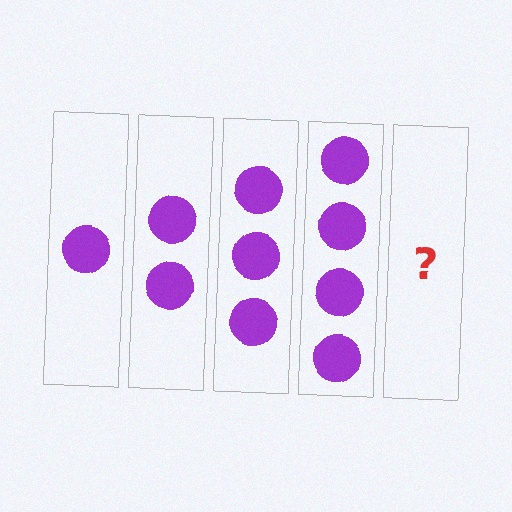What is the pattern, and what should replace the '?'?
The pattern is that each step adds one more circle. The '?' should be 5 circles.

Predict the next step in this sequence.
The next step is 5 circles.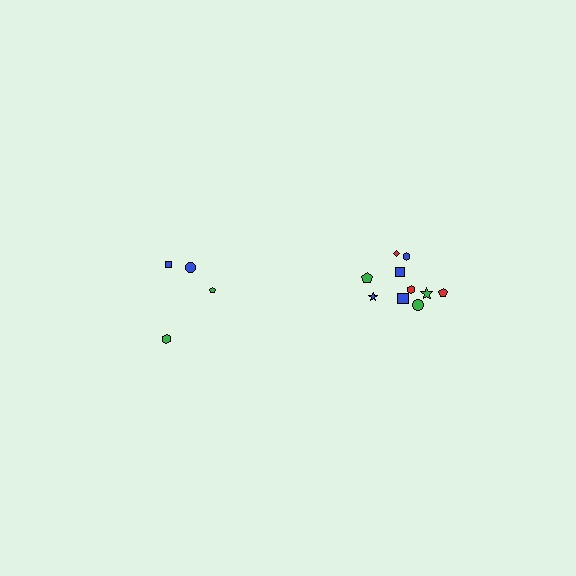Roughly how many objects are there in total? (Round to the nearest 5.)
Roughly 15 objects in total.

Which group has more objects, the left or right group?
The right group.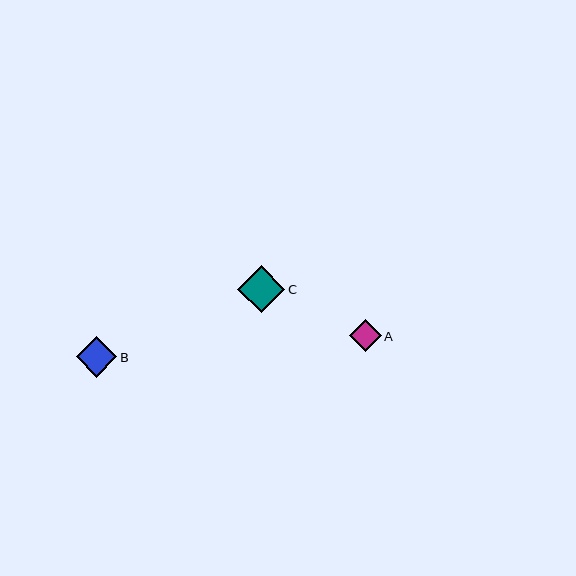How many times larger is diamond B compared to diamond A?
Diamond B is approximately 1.3 times the size of diamond A.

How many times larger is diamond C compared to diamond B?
Diamond C is approximately 1.2 times the size of diamond B.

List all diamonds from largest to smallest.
From largest to smallest: C, B, A.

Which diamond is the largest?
Diamond C is the largest with a size of approximately 47 pixels.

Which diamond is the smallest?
Diamond A is the smallest with a size of approximately 32 pixels.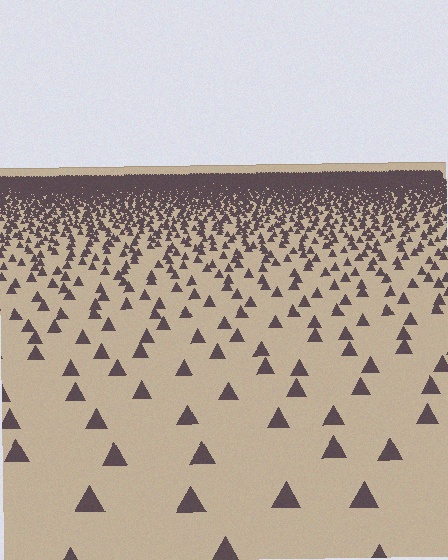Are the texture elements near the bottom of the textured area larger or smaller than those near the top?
Larger. Near the bottom, elements are closer to the viewer and appear at a bigger on-screen size.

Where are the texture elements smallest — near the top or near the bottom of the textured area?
Near the top.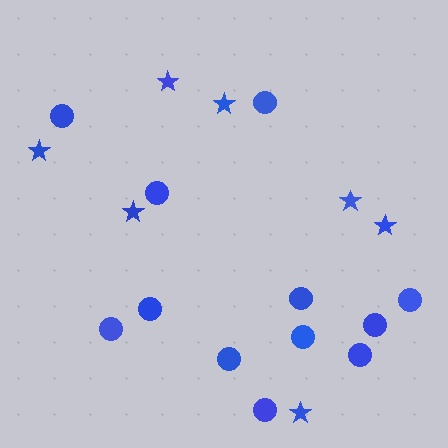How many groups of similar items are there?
There are 2 groups: one group of circles (12) and one group of stars (7).